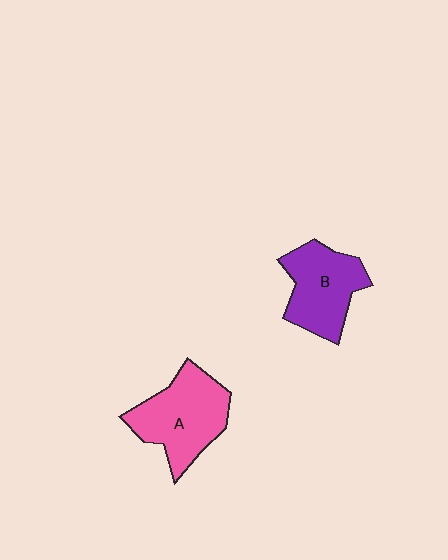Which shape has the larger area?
Shape A (pink).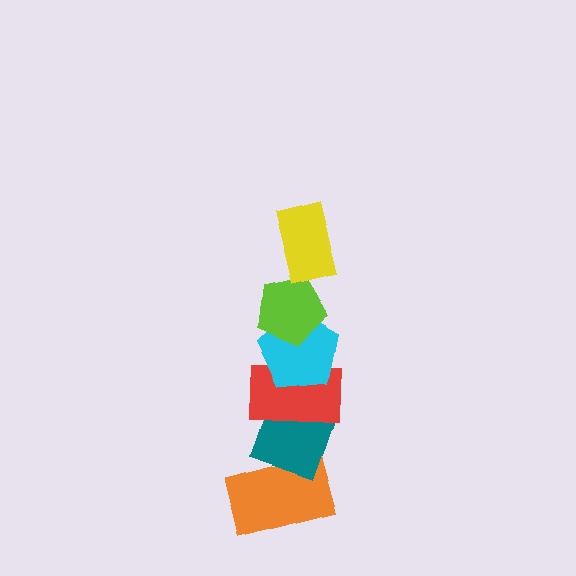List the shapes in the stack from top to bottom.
From top to bottom: the yellow rectangle, the lime pentagon, the cyan pentagon, the red rectangle, the teal diamond, the orange rectangle.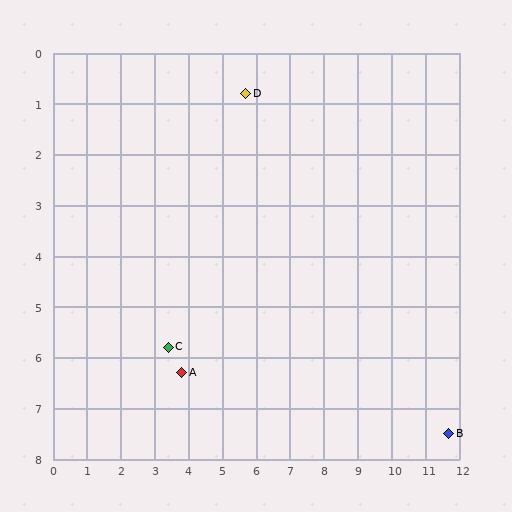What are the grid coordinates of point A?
Point A is at approximately (3.8, 6.3).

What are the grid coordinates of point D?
Point D is at approximately (5.7, 0.8).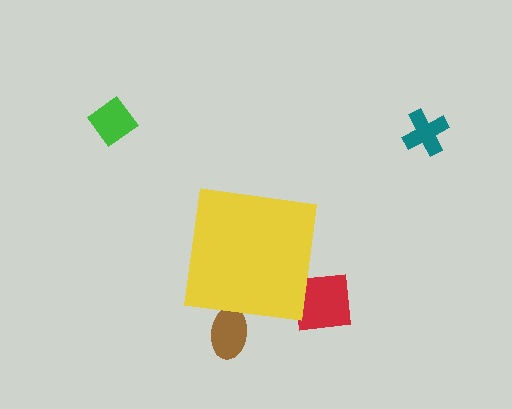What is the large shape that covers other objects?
A yellow square.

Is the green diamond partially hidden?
No, the green diamond is fully visible.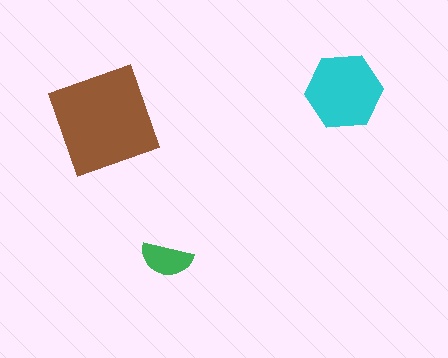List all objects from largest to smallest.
The brown diamond, the cyan hexagon, the green semicircle.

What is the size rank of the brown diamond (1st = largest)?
1st.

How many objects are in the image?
There are 3 objects in the image.